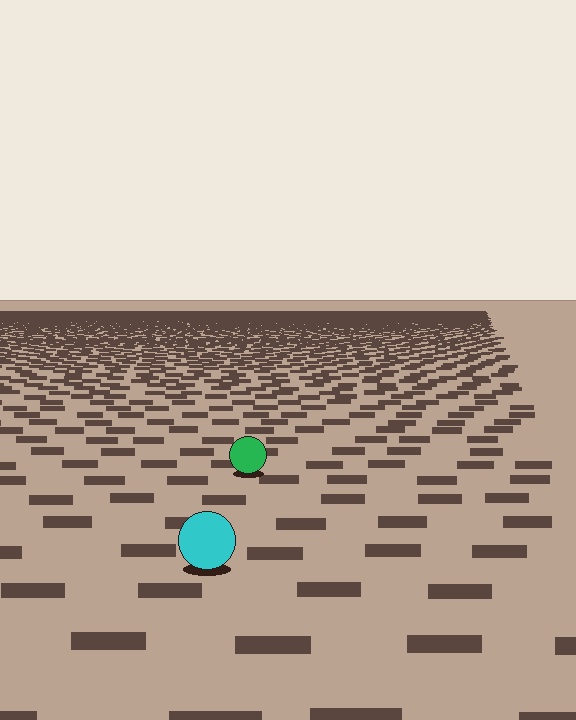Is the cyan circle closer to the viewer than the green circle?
Yes. The cyan circle is closer — you can tell from the texture gradient: the ground texture is coarser near it.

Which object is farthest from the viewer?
The green circle is farthest from the viewer. It appears smaller and the ground texture around it is denser.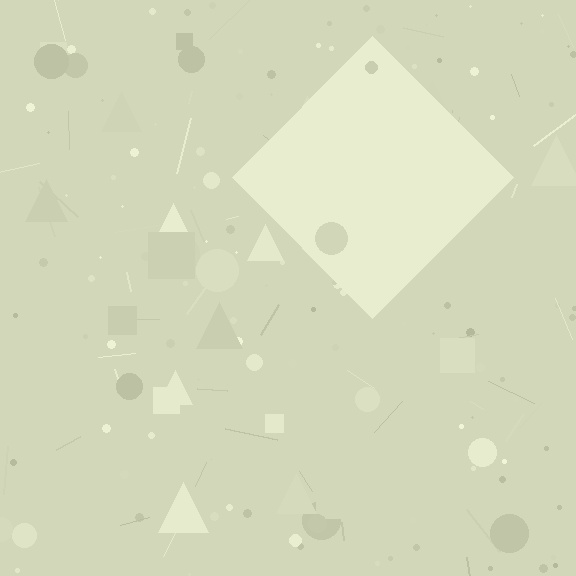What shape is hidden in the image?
A diamond is hidden in the image.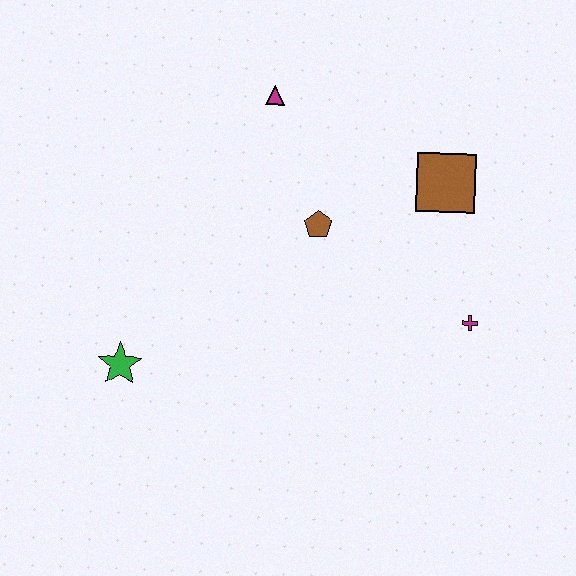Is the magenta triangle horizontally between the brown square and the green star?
Yes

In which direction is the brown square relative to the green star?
The brown square is to the right of the green star.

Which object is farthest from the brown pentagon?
The green star is farthest from the brown pentagon.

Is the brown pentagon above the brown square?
No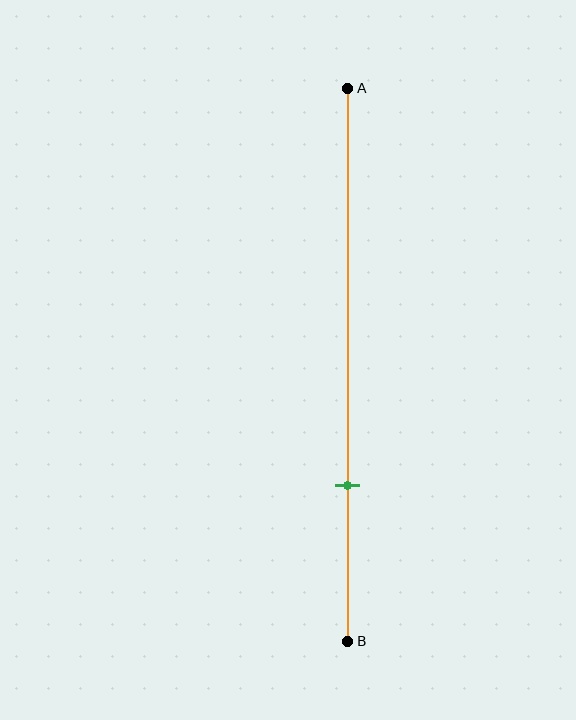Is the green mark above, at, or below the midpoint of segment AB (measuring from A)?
The green mark is below the midpoint of segment AB.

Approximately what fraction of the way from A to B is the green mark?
The green mark is approximately 70% of the way from A to B.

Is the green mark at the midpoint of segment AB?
No, the mark is at about 70% from A, not at the 50% midpoint.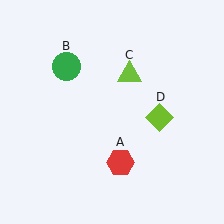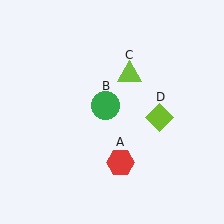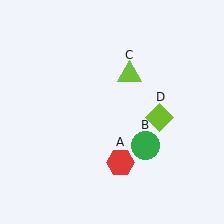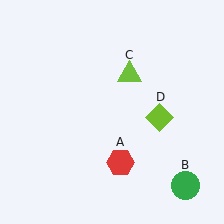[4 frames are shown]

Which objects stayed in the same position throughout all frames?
Red hexagon (object A) and lime triangle (object C) and lime diamond (object D) remained stationary.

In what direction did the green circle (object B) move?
The green circle (object B) moved down and to the right.